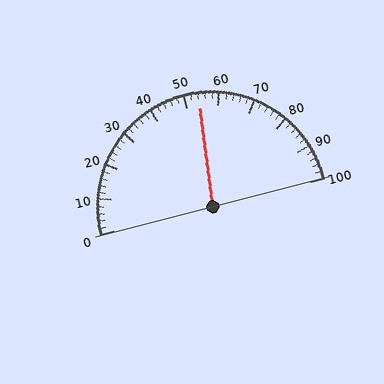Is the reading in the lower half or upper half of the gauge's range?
The reading is in the upper half of the range (0 to 100).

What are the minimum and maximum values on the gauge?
The gauge ranges from 0 to 100.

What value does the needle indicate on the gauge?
The needle indicates approximately 54.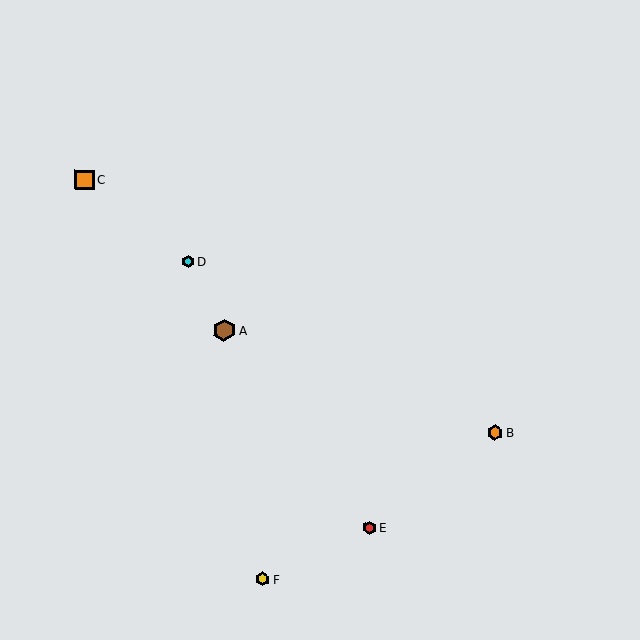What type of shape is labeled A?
Shape A is a brown hexagon.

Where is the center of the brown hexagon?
The center of the brown hexagon is at (224, 330).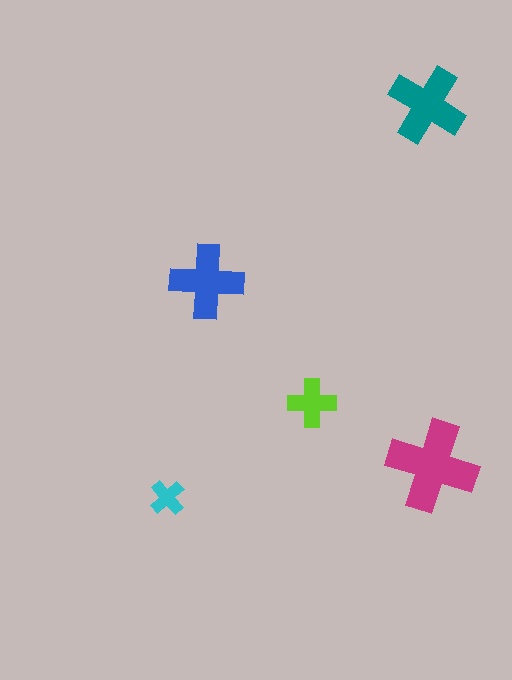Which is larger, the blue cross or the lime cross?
The blue one.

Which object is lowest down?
The cyan cross is bottommost.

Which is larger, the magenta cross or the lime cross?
The magenta one.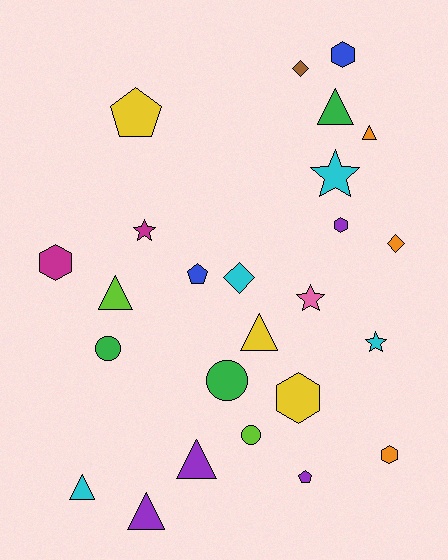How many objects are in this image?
There are 25 objects.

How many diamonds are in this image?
There are 3 diamonds.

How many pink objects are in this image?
There is 1 pink object.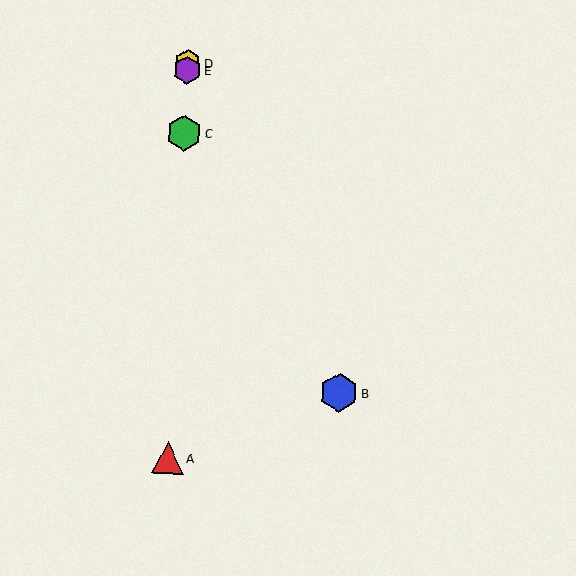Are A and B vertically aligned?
No, A is at x≈168 and B is at x≈339.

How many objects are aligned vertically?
4 objects (A, C, D, E) are aligned vertically.